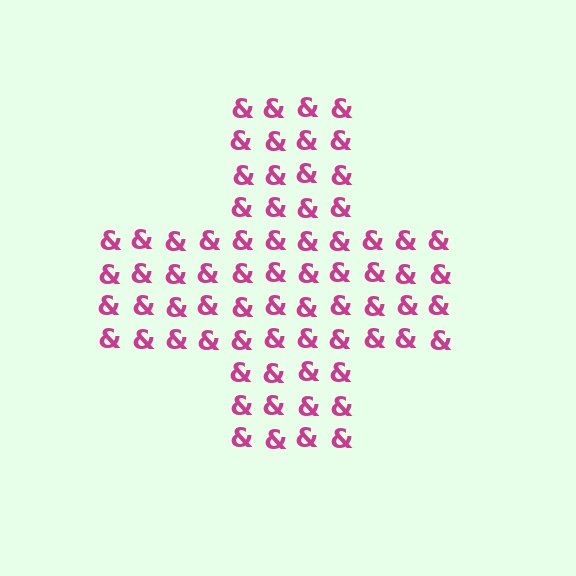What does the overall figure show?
The overall figure shows a cross.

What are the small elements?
The small elements are ampersands.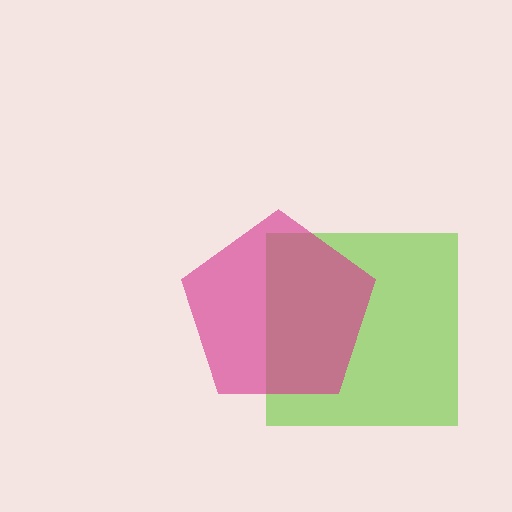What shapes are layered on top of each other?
The layered shapes are: a lime square, a magenta pentagon.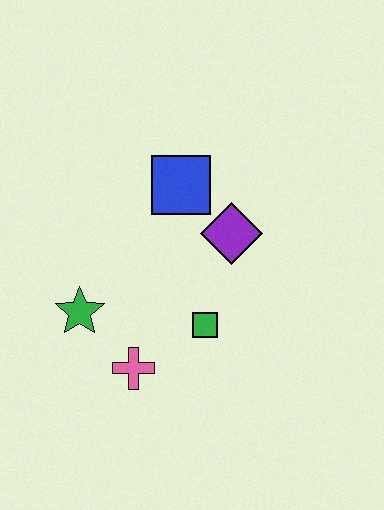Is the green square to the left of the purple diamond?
Yes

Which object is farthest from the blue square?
The pink cross is farthest from the blue square.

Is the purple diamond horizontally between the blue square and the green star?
No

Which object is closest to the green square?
The pink cross is closest to the green square.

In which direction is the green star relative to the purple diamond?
The green star is to the left of the purple diamond.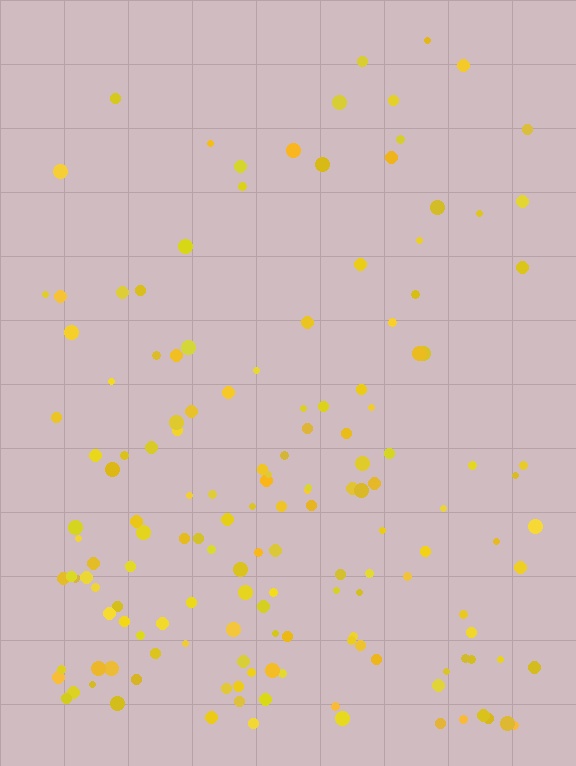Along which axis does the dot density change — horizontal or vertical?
Vertical.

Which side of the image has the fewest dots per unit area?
The top.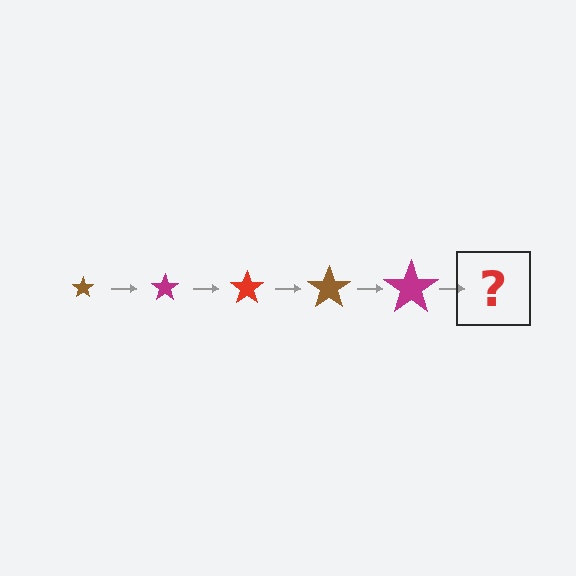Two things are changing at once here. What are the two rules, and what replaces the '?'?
The two rules are that the star grows larger each step and the color cycles through brown, magenta, and red. The '?' should be a red star, larger than the previous one.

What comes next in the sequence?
The next element should be a red star, larger than the previous one.